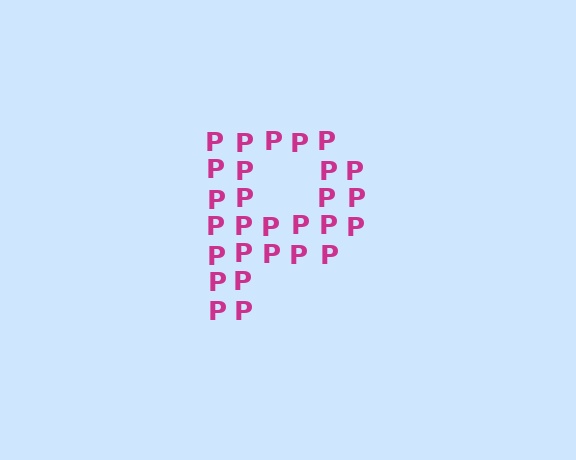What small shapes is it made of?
It is made of small letter P's.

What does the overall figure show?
The overall figure shows the letter P.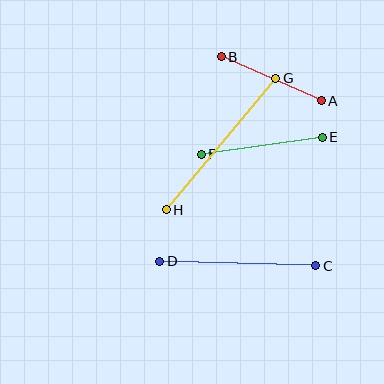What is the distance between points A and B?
The distance is approximately 109 pixels.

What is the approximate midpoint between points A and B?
The midpoint is at approximately (271, 79) pixels.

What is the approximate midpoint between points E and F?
The midpoint is at approximately (262, 146) pixels.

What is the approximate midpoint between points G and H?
The midpoint is at approximately (221, 144) pixels.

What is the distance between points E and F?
The distance is approximately 122 pixels.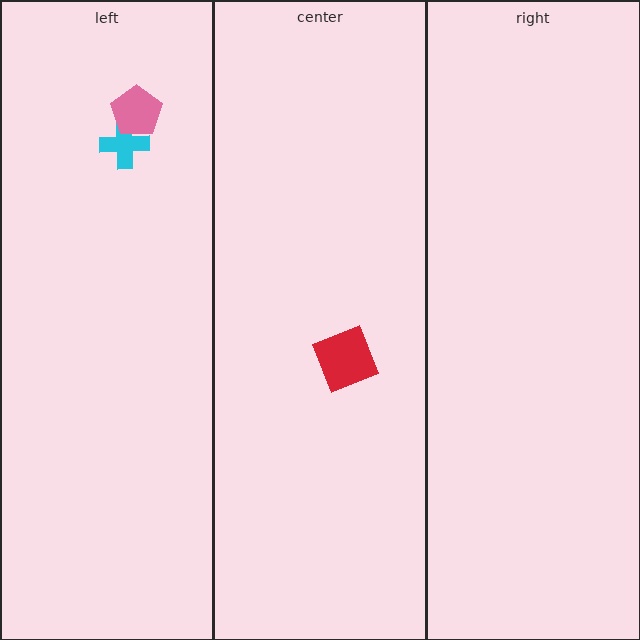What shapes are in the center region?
The red diamond.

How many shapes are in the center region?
1.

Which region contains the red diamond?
The center region.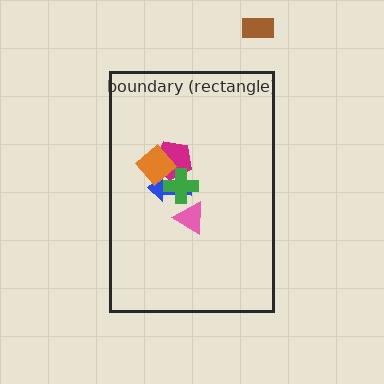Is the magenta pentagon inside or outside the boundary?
Inside.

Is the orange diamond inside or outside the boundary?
Inside.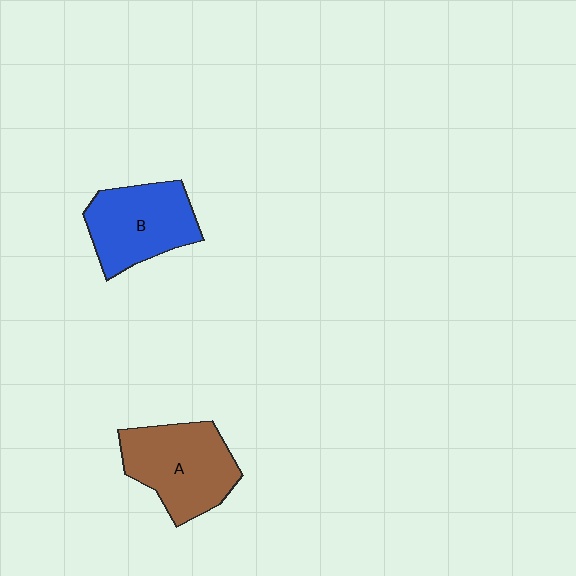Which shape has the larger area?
Shape A (brown).